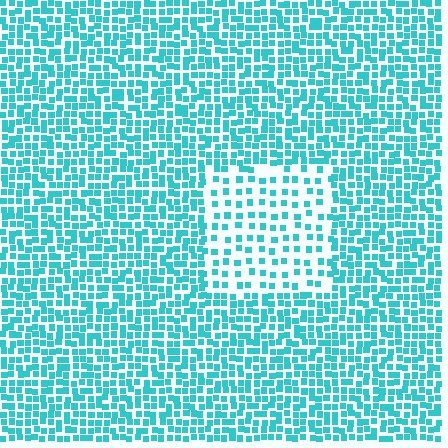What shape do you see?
I see a rectangle.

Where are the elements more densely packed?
The elements are more densely packed outside the rectangle boundary.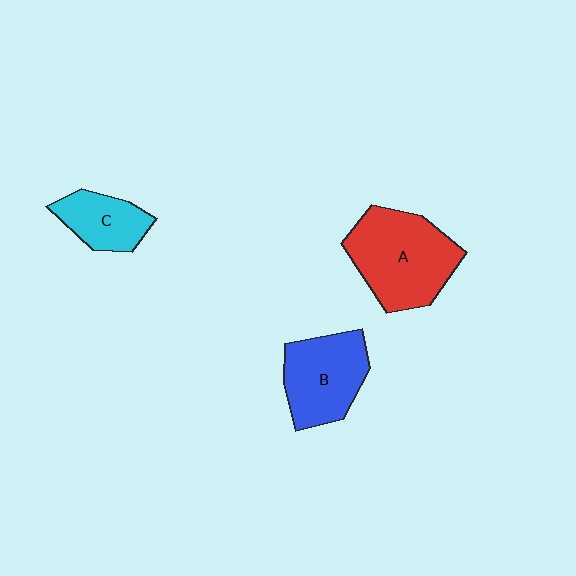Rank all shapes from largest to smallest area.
From largest to smallest: A (red), B (blue), C (cyan).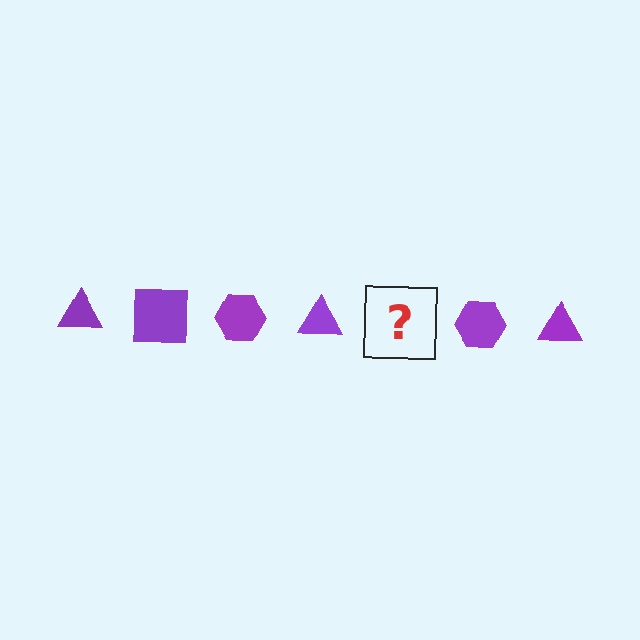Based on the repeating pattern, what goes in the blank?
The blank should be a purple square.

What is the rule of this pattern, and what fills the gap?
The rule is that the pattern cycles through triangle, square, hexagon shapes in purple. The gap should be filled with a purple square.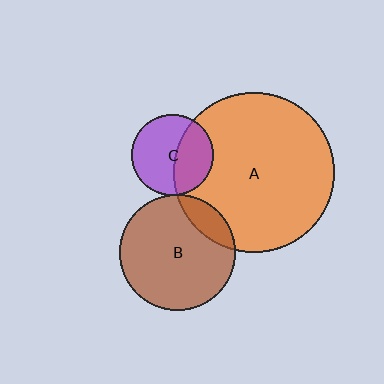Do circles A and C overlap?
Yes.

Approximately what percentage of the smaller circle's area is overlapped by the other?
Approximately 40%.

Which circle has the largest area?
Circle A (orange).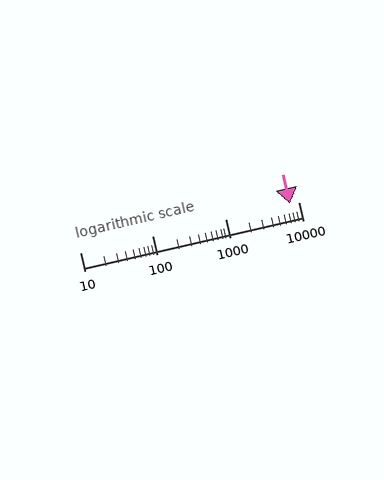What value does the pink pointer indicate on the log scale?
The pointer indicates approximately 7800.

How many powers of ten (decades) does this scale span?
The scale spans 3 decades, from 10 to 10000.